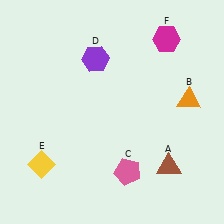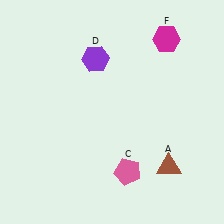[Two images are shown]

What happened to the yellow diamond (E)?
The yellow diamond (E) was removed in Image 2. It was in the bottom-left area of Image 1.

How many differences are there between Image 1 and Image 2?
There are 2 differences between the two images.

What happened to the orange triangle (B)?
The orange triangle (B) was removed in Image 2. It was in the top-right area of Image 1.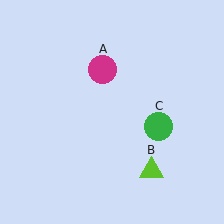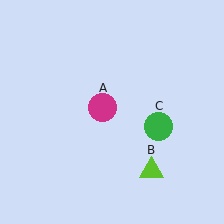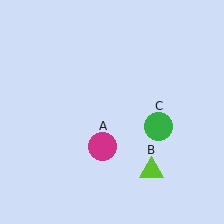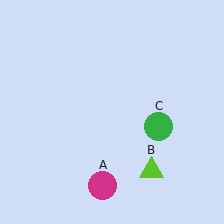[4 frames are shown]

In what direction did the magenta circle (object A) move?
The magenta circle (object A) moved down.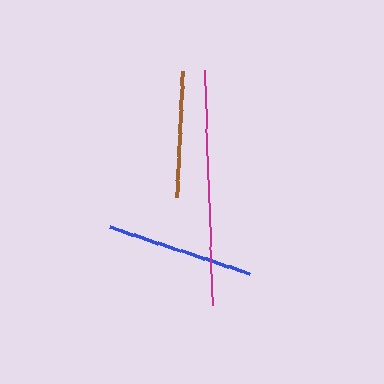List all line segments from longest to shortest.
From longest to shortest: magenta, blue, brown.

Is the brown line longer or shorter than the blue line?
The blue line is longer than the brown line.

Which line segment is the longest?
The magenta line is the longest at approximately 235 pixels.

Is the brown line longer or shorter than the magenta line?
The magenta line is longer than the brown line.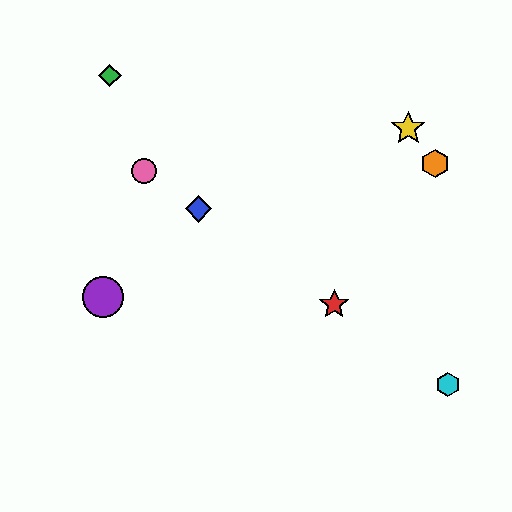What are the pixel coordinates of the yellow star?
The yellow star is at (408, 128).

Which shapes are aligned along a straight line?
The red star, the blue diamond, the cyan hexagon, the pink circle are aligned along a straight line.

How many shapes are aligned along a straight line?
4 shapes (the red star, the blue diamond, the cyan hexagon, the pink circle) are aligned along a straight line.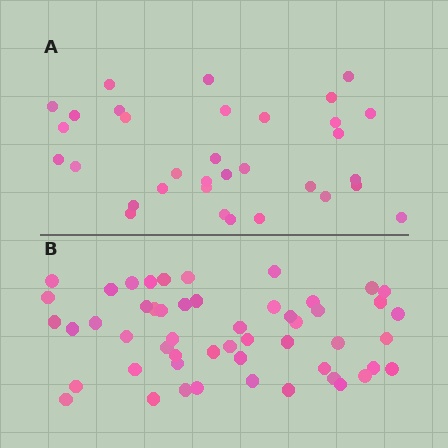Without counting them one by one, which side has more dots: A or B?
Region B (the bottom region) has more dots.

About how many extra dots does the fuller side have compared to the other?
Region B has approximately 20 more dots than region A.